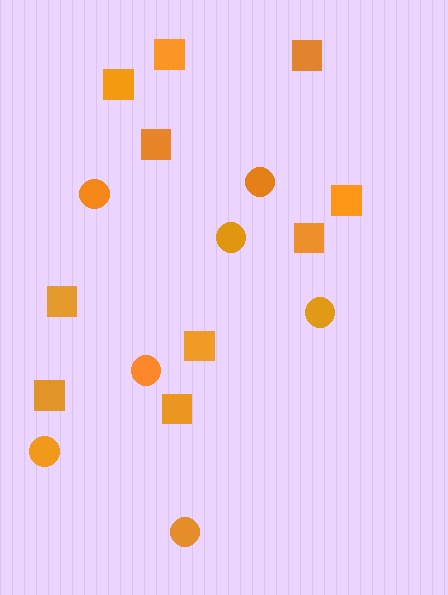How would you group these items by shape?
There are 2 groups: one group of squares (10) and one group of circles (7).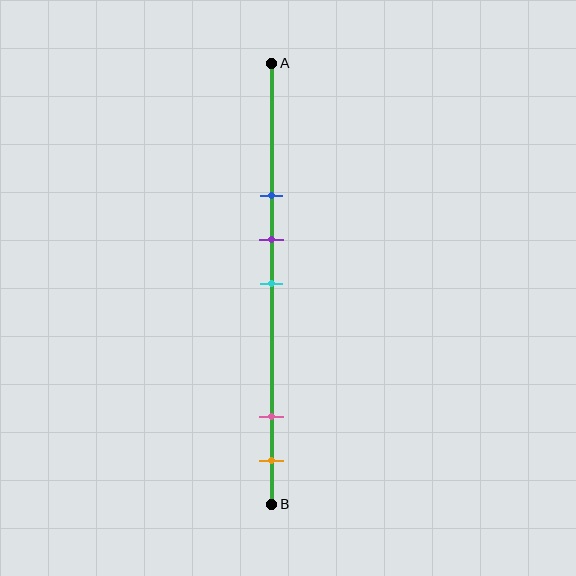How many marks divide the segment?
There are 5 marks dividing the segment.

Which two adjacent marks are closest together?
The purple and cyan marks are the closest adjacent pair.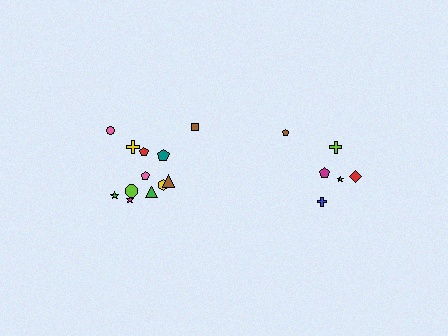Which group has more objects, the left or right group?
The left group.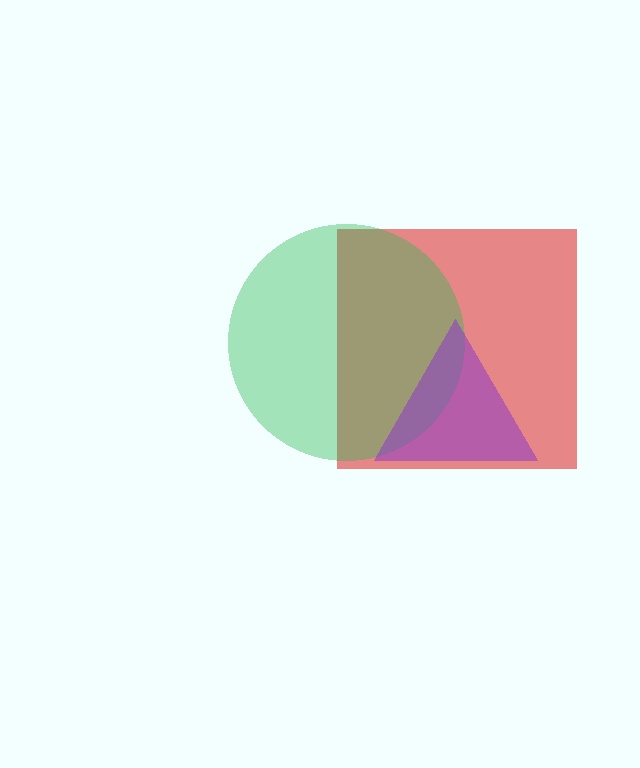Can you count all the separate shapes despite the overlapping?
Yes, there are 3 separate shapes.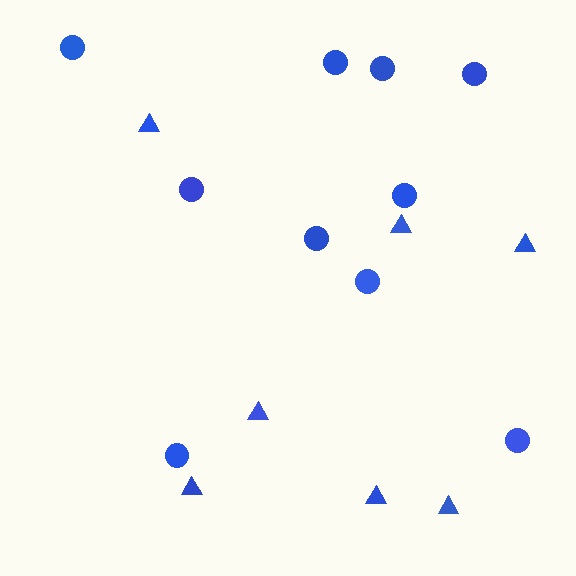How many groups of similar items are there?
There are 2 groups: one group of triangles (7) and one group of circles (10).